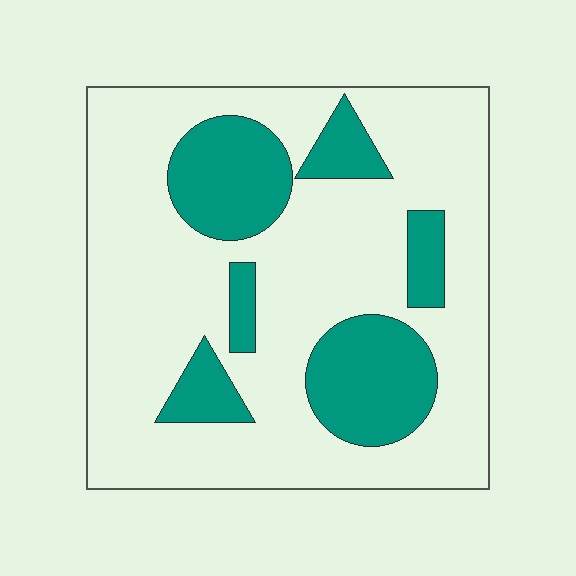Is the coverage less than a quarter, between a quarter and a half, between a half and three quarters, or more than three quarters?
Between a quarter and a half.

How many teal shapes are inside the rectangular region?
6.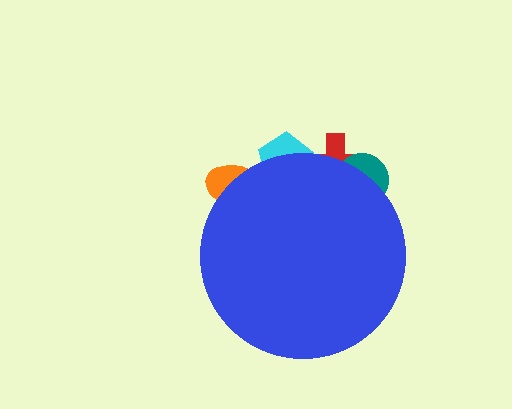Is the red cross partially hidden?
Yes, the red cross is partially hidden behind the blue circle.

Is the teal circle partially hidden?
Yes, the teal circle is partially hidden behind the blue circle.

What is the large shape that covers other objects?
A blue circle.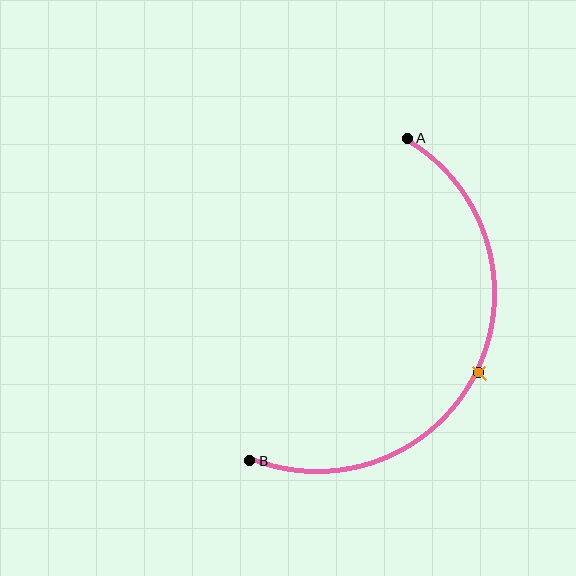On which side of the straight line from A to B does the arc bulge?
The arc bulges to the right of the straight line connecting A and B.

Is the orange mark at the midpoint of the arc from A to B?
Yes. The orange mark lies on the arc at equal arc-length from both A and B — it is the arc midpoint.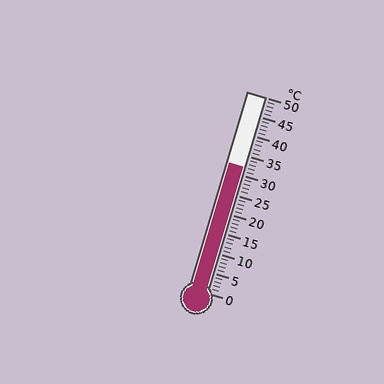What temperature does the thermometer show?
The thermometer shows approximately 32°C.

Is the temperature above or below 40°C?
The temperature is below 40°C.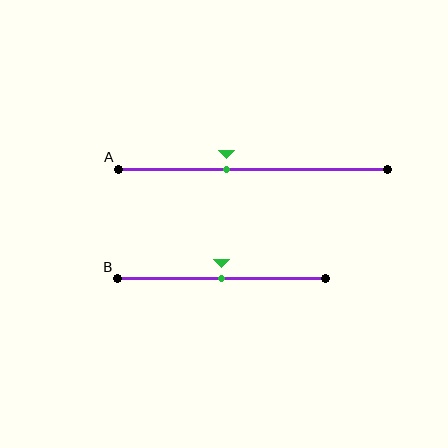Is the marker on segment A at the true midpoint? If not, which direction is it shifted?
No, the marker on segment A is shifted to the left by about 10% of the segment length.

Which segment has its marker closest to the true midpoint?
Segment B has its marker closest to the true midpoint.